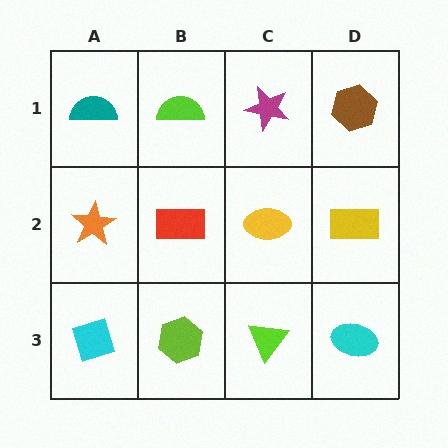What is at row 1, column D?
A brown hexagon.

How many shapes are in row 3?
4 shapes.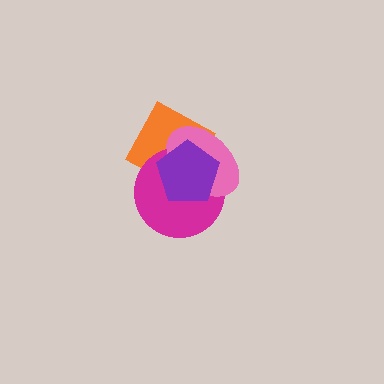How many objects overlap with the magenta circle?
3 objects overlap with the magenta circle.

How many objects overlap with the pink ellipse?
3 objects overlap with the pink ellipse.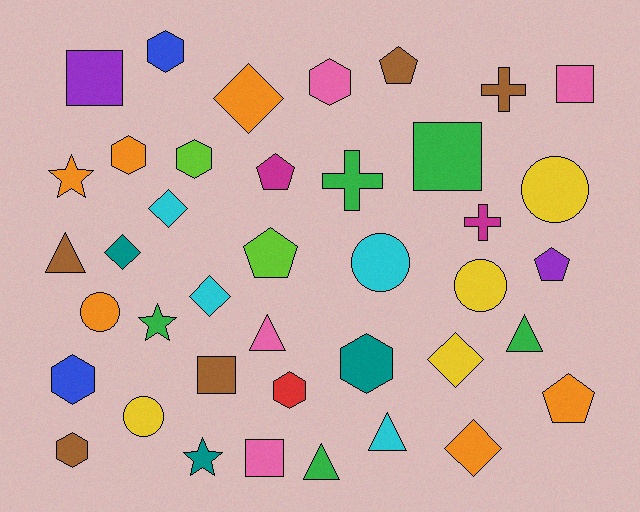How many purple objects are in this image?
There are 2 purple objects.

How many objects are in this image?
There are 40 objects.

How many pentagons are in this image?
There are 5 pentagons.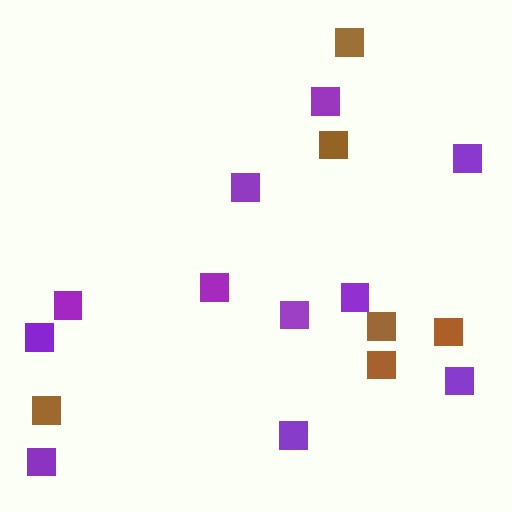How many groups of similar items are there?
There are 2 groups: one group of brown squares (6) and one group of purple squares (11).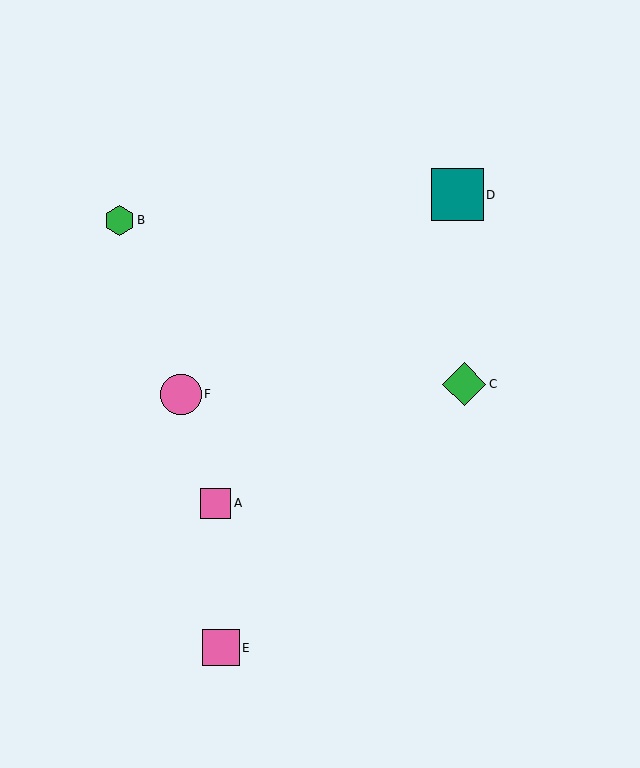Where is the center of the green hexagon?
The center of the green hexagon is at (119, 220).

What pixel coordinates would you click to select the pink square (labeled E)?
Click at (221, 648) to select the pink square E.